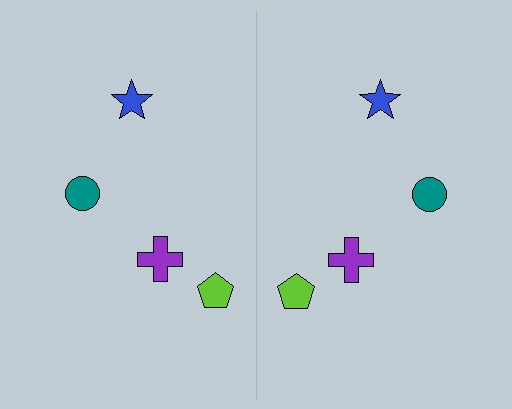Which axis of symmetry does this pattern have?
The pattern has a vertical axis of symmetry running through the center of the image.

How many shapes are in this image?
There are 8 shapes in this image.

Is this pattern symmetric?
Yes, this pattern has bilateral (reflection) symmetry.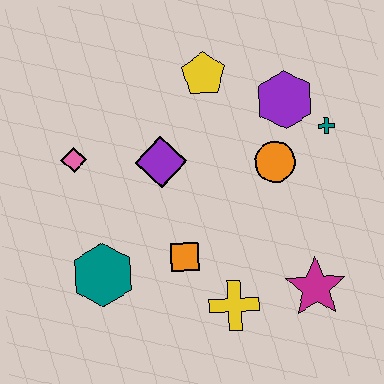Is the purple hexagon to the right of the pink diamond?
Yes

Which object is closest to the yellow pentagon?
The purple hexagon is closest to the yellow pentagon.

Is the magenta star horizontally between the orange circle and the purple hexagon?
No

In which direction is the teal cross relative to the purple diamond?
The teal cross is to the right of the purple diamond.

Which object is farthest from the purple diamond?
The magenta star is farthest from the purple diamond.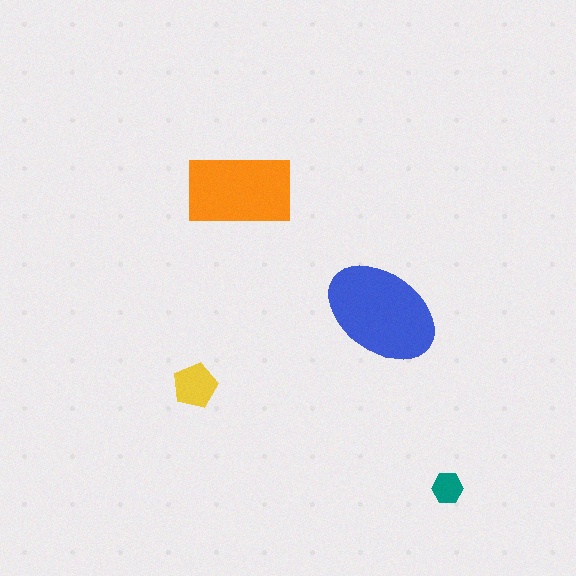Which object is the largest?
The blue ellipse.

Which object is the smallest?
The teal hexagon.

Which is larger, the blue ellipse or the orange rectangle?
The blue ellipse.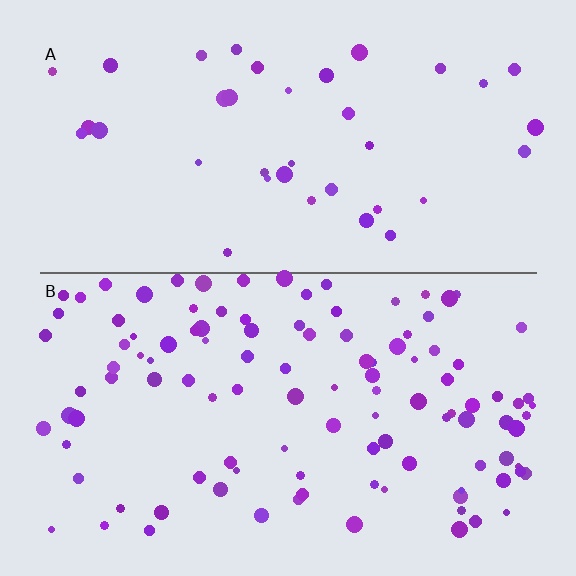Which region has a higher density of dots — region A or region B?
B (the bottom).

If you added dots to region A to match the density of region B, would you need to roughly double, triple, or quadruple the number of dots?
Approximately triple.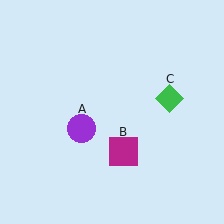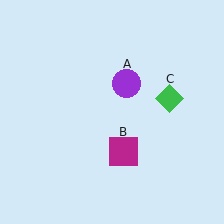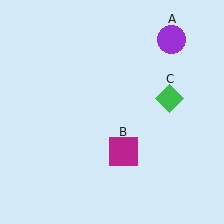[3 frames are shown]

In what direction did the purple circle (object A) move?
The purple circle (object A) moved up and to the right.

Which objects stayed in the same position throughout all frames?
Magenta square (object B) and green diamond (object C) remained stationary.